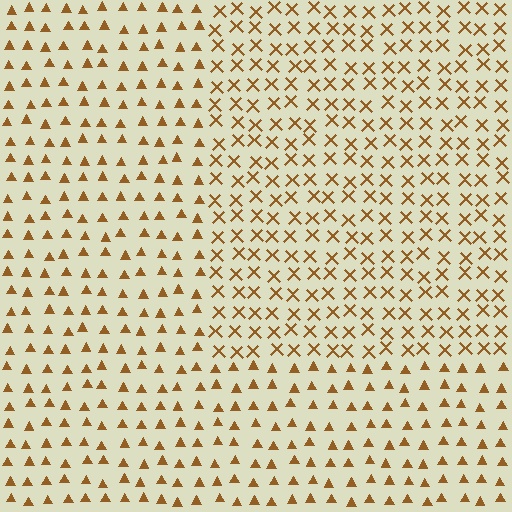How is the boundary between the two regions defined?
The boundary is defined by a change in element shape: X marks inside vs. triangles outside. All elements share the same color and spacing.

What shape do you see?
I see a rectangle.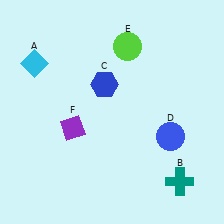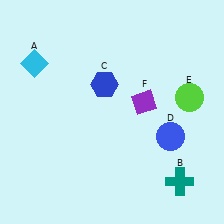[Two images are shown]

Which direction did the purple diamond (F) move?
The purple diamond (F) moved right.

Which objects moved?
The objects that moved are: the lime circle (E), the purple diamond (F).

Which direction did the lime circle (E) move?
The lime circle (E) moved right.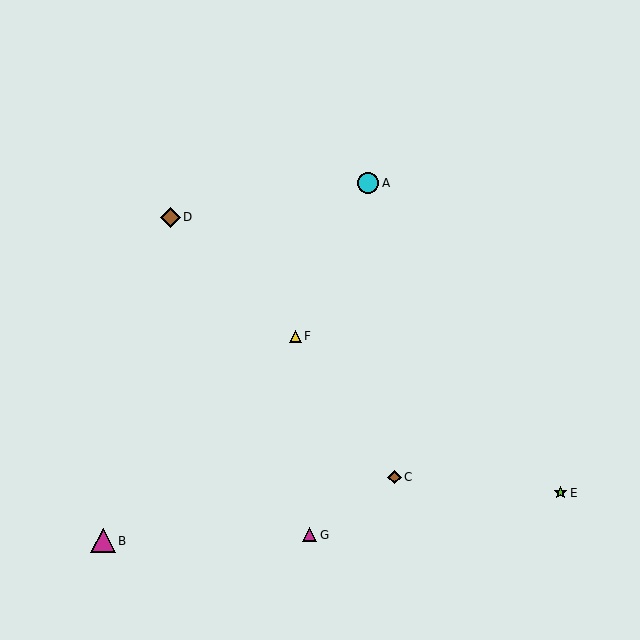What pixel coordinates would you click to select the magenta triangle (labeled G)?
Click at (310, 535) to select the magenta triangle G.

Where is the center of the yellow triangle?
The center of the yellow triangle is at (295, 336).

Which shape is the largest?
The magenta triangle (labeled B) is the largest.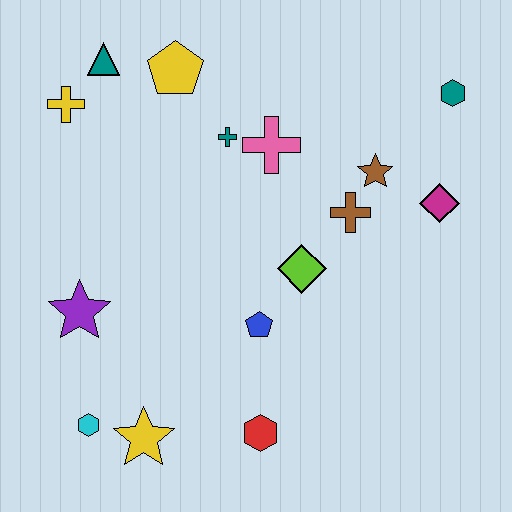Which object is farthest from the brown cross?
The cyan hexagon is farthest from the brown cross.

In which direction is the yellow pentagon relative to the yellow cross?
The yellow pentagon is to the right of the yellow cross.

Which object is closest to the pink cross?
The teal cross is closest to the pink cross.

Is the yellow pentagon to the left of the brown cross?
Yes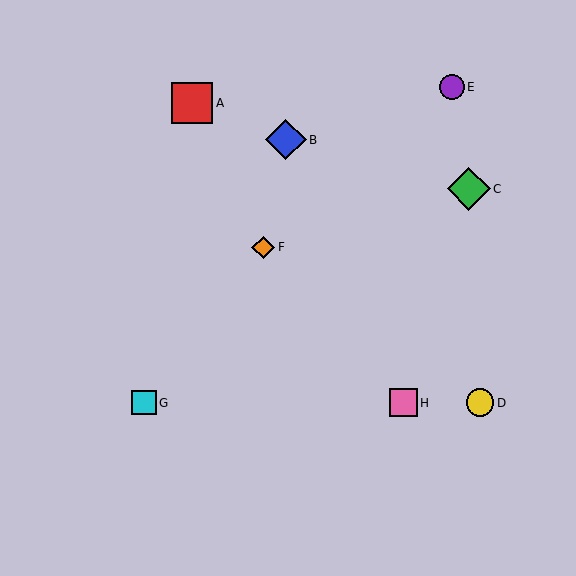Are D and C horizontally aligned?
No, D is at y≈403 and C is at y≈189.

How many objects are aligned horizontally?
3 objects (D, G, H) are aligned horizontally.